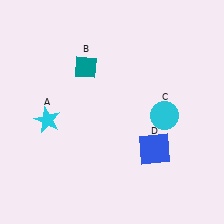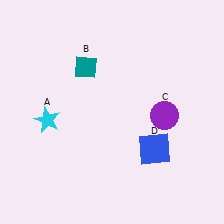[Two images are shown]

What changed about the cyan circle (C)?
In Image 1, C is cyan. In Image 2, it changed to purple.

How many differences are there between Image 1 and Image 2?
There is 1 difference between the two images.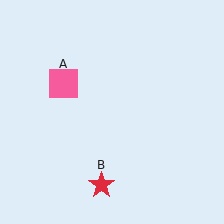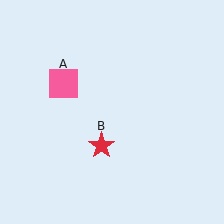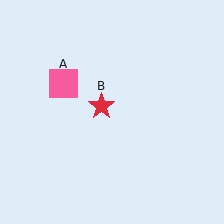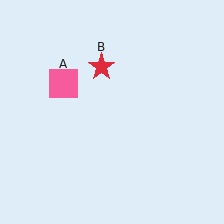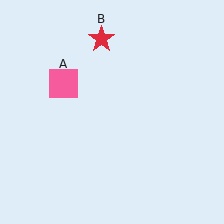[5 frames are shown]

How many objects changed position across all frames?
1 object changed position: red star (object B).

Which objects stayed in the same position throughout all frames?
Pink square (object A) remained stationary.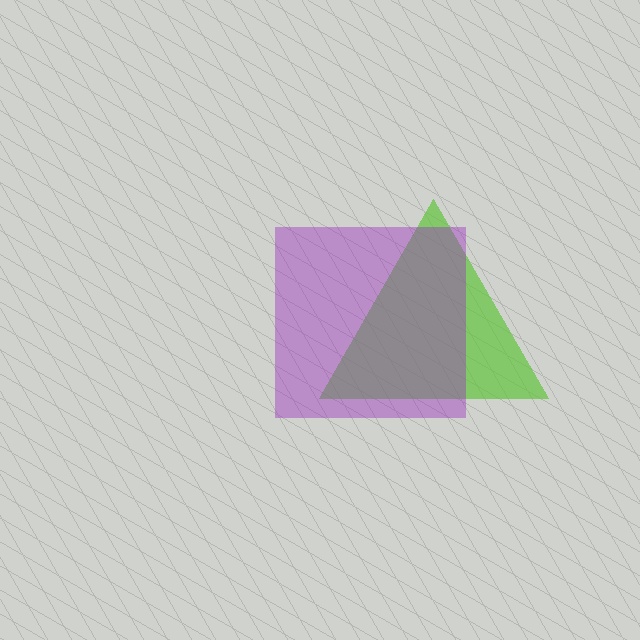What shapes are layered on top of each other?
The layered shapes are: a lime triangle, a purple square.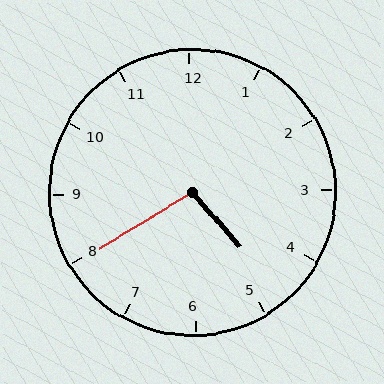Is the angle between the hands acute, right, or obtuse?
It is obtuse.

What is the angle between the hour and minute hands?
Approximately 100 degrees.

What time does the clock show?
4:40.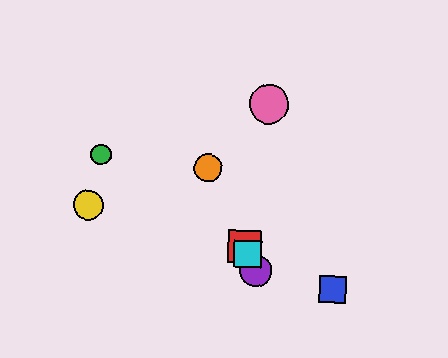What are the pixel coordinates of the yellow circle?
The yellow circle is at (88, 205).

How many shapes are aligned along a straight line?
4 shapes (the red square, the purple circle, the orange circle, the cyan square) are aligned along a straight line.